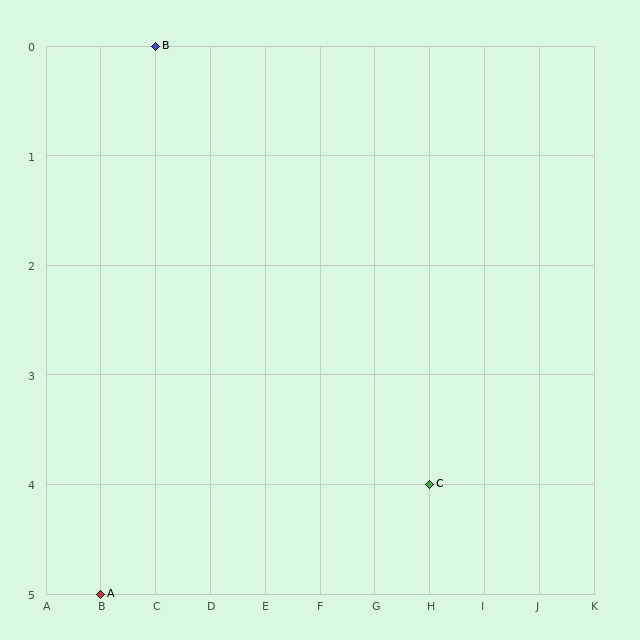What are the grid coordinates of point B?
Point B is at grid coordinates (C, 0).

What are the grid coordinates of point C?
Point C is at grid coordinates (H, 4).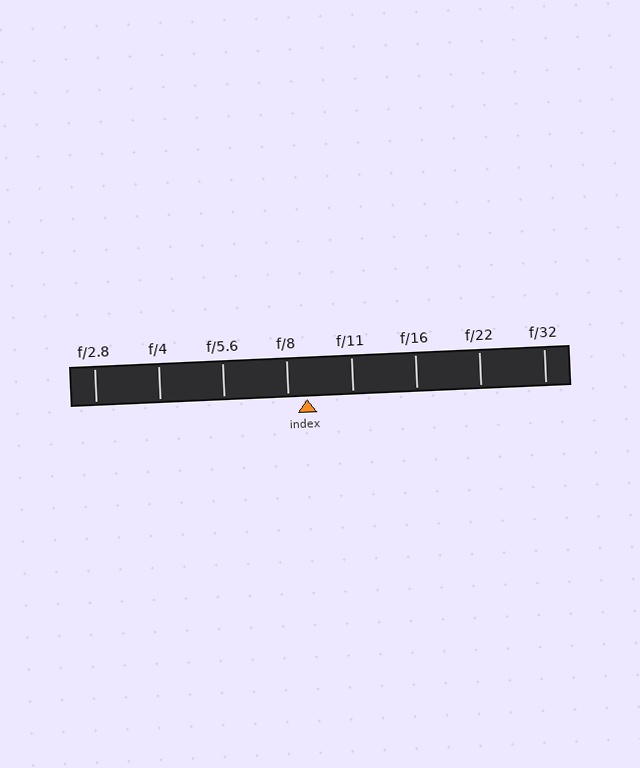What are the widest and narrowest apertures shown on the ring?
The widest aperture shown is f/2.8 and the narrowest is f/32.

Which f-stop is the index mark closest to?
The index mark is closest to f/8.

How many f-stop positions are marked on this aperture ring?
There are 8 f-stop positions marked.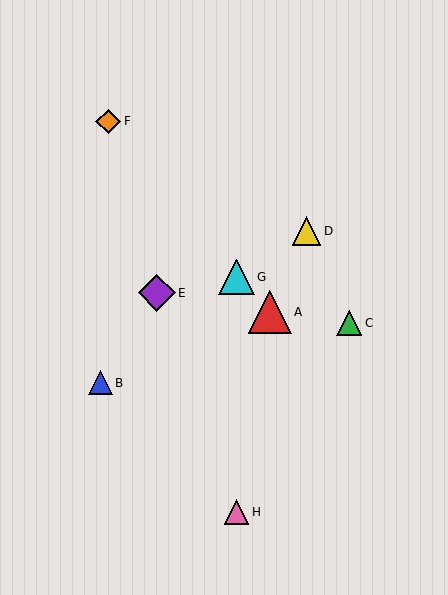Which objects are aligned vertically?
Objects G, H are aligned vertically.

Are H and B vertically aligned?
No, H is at x≈236 and B is at x≈100.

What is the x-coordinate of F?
Object F is at x≈108.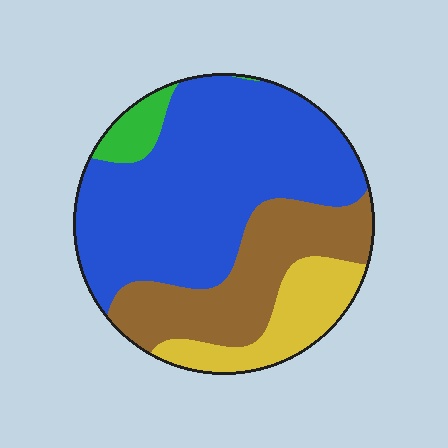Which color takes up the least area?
Green, at roughly 5%.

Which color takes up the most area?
Blue, at roughly 55%.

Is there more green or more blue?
Blue.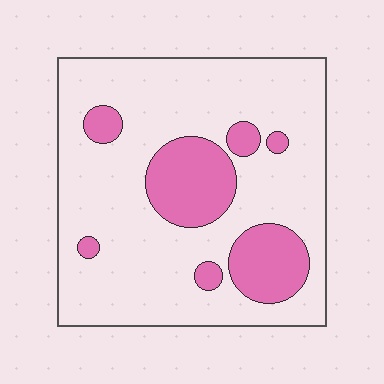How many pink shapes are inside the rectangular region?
7.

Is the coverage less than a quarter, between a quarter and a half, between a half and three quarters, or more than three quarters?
Less than a quarter.